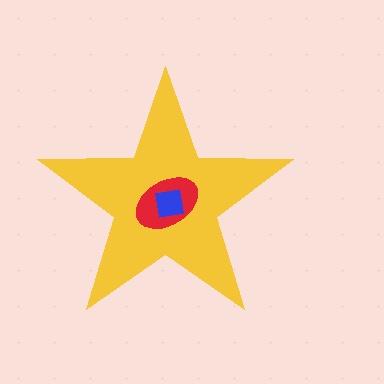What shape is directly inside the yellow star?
The red ellipse.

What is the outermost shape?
The yellow star.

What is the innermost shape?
The blue square.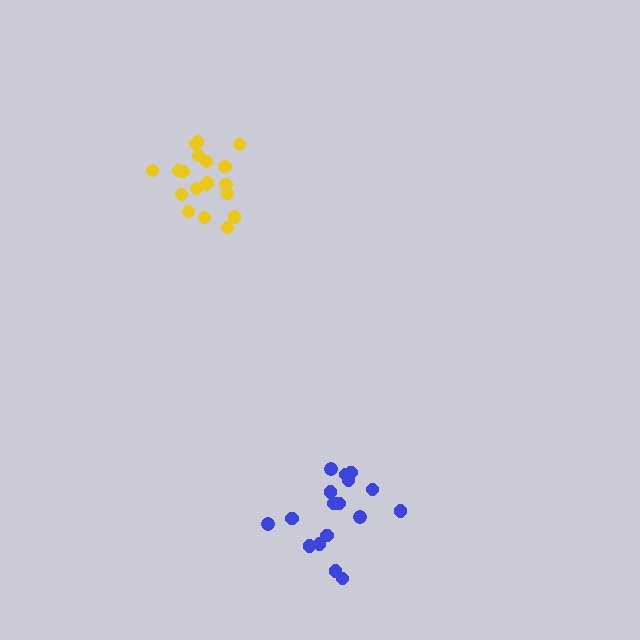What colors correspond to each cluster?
The clusters are colored: blue, yellow.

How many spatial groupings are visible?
There are 2 spatial groupings.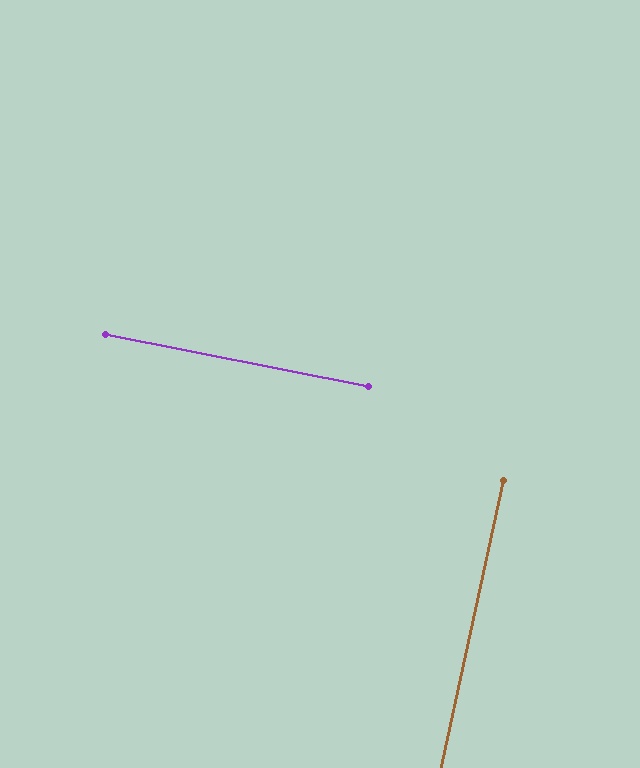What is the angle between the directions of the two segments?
Approximately 89 degrees.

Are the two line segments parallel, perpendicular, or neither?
Perpendicular — they meet at approximately 89°.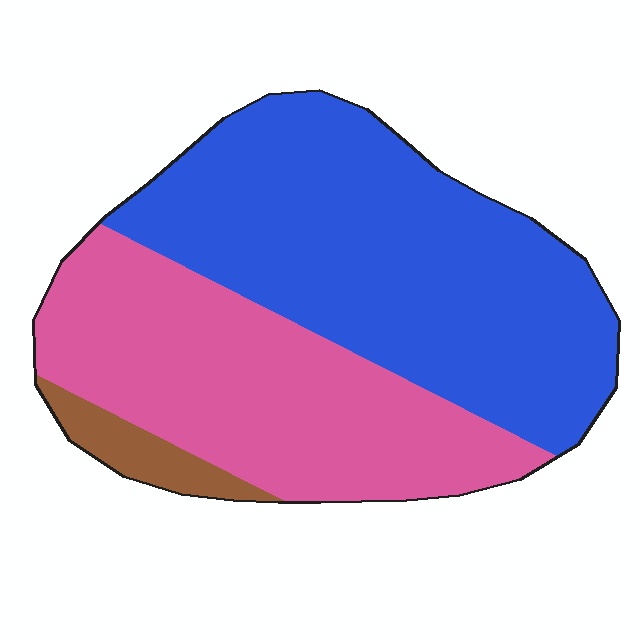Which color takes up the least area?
Brown, at roughly 5%.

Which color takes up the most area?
Blue, at roughly 55%.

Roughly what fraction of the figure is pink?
Pink covers roughly 40% of the figure.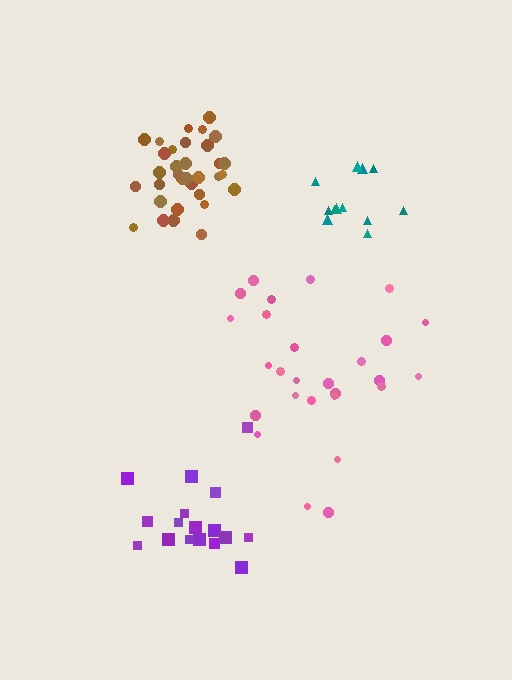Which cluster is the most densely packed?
Brown.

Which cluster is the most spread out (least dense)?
Pink.